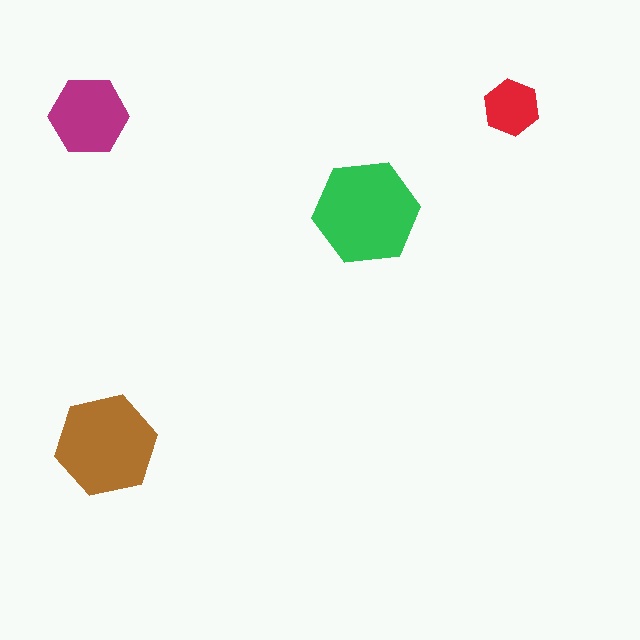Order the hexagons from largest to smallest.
the green one, the brown one, the magenta one, the red one.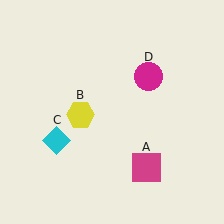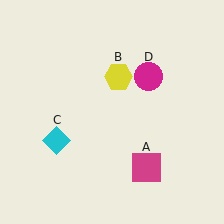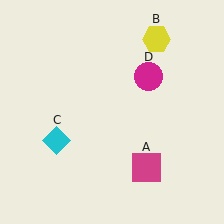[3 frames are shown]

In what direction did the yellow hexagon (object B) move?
The yellow hexagon (object B) moved up and to the right.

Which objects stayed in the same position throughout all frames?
Magenta square (object A) and cyan diamond (object C) and magenta circle (object D) remained stationary.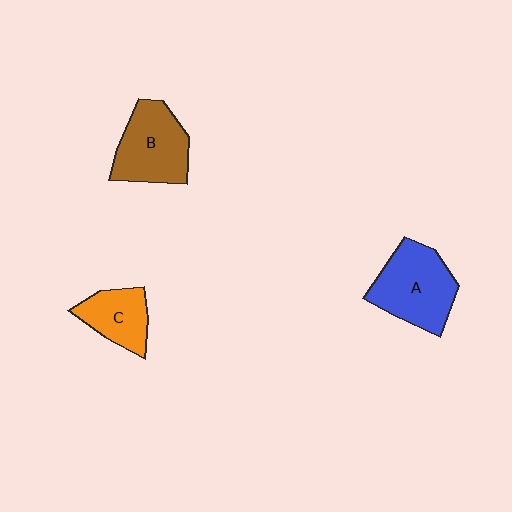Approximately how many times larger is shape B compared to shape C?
Approximately 1.5 times.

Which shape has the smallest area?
Shape C (orange).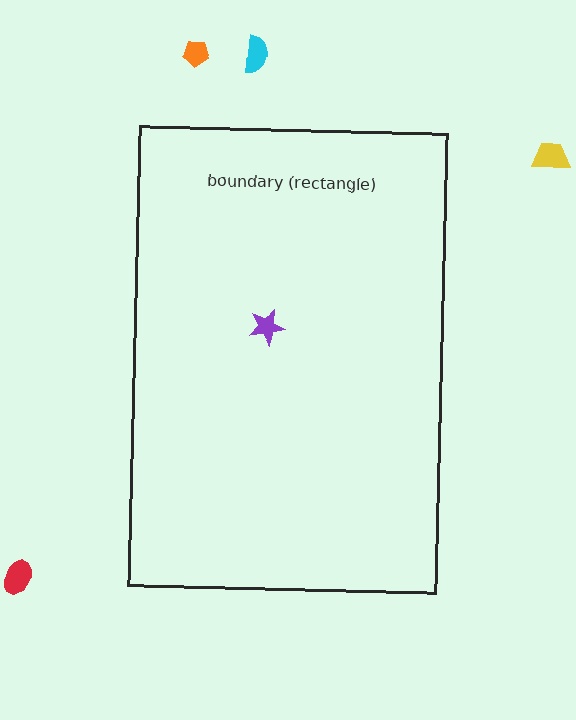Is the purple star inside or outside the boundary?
Inside.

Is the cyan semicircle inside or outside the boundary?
Outside.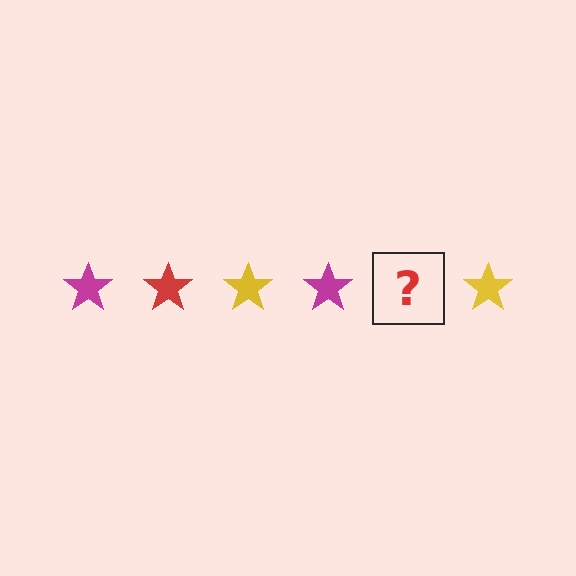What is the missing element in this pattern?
The missing element is a red star.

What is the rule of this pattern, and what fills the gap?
The rule is that the pattern cycles through magenta, red, yellow stars. The gap should be filled with a red star.